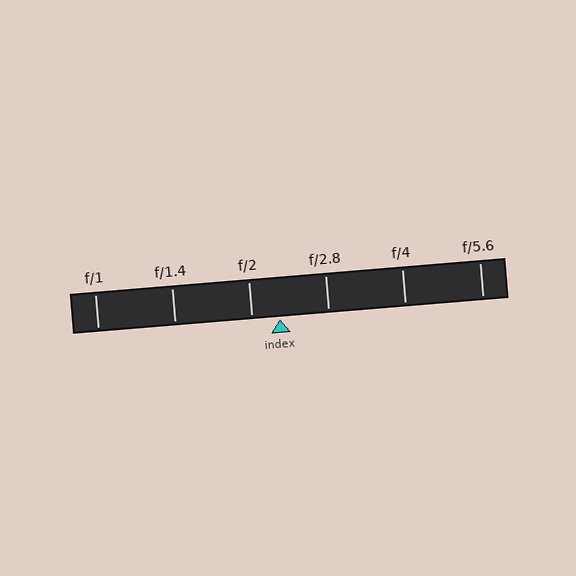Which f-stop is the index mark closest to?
The index mark is closest to f/2.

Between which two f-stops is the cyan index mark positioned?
The index mark is between f/2 and f/2.8.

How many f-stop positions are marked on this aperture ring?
There are 6 f-stop positions marked.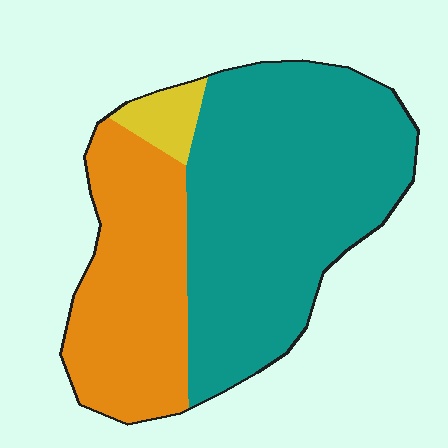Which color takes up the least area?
Yellow, at roughly 5%.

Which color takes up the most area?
Teal, at roughly 60%.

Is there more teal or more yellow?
Teal.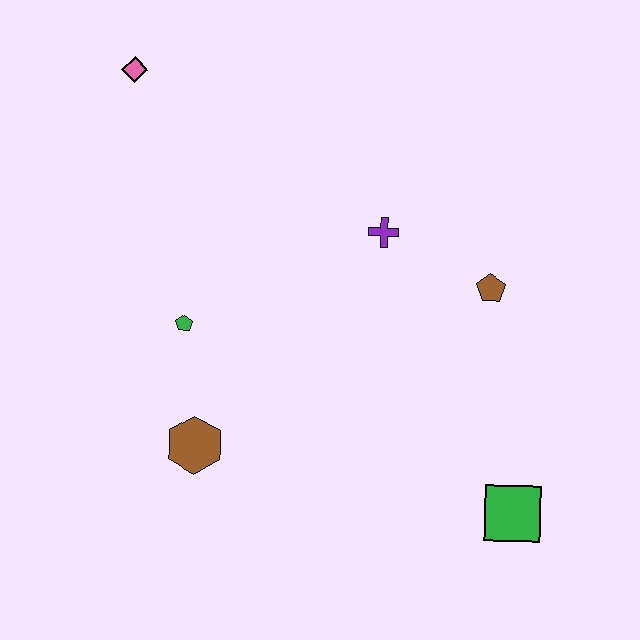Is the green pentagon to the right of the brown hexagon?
No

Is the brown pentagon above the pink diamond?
No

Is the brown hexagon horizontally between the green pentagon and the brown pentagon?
Yes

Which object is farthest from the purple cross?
The green square is farthest from the purple cross.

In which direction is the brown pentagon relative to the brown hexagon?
The brown pentagon is to the right of the brown hexagon.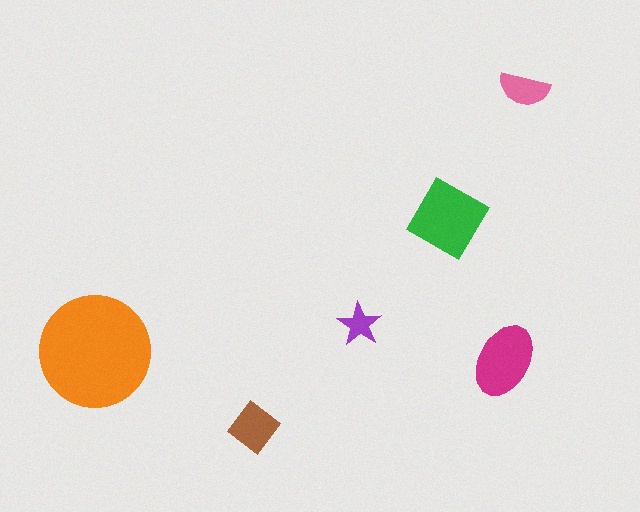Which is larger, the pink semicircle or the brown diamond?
The brown diamond.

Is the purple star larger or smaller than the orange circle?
Smaller.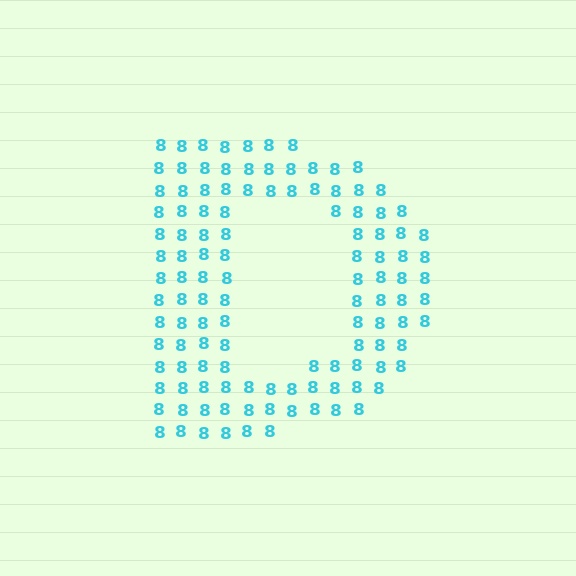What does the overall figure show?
The overall figure shows the letter D.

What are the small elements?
The small elements are digit 8's.